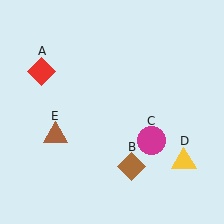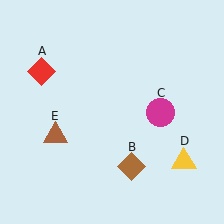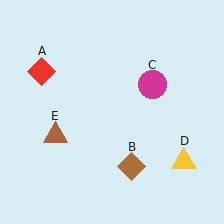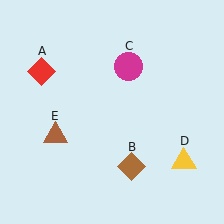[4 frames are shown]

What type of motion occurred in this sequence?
The magenta circle (object C) rotated counterclockwise around the center of the scene.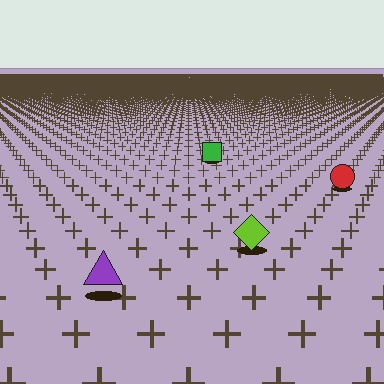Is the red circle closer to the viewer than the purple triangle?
No. The purple triangle is closer — you can tell from the texture gradient: the ground texture is coarser near it.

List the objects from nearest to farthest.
From nearest to farthest: the purple triangle, the lime diamond, the red circle, the green square.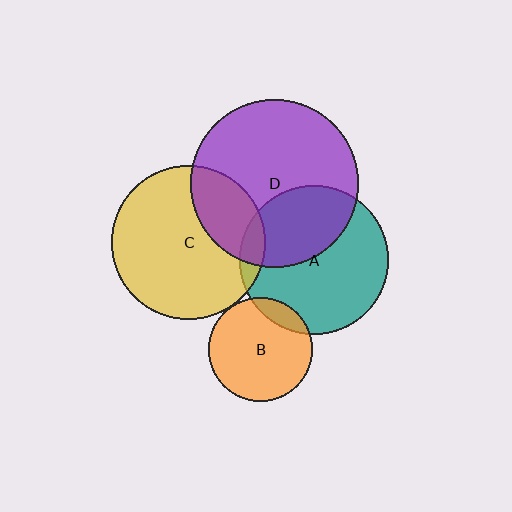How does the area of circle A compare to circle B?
Approximately 2.0 times.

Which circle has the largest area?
Circle D (purple).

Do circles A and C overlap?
Yes.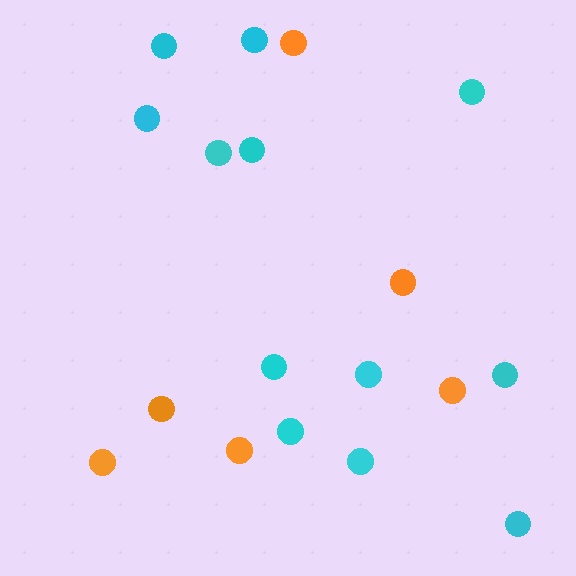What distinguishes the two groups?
There are 2 groups: one group of orange circles (6) and one group of cyan circles (12).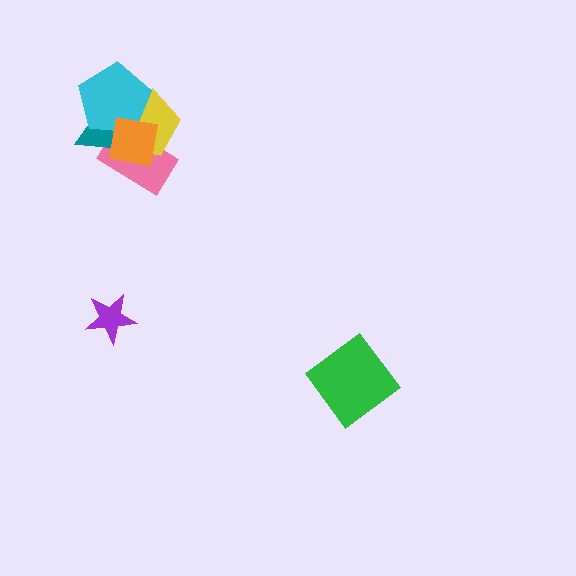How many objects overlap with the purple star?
0 objects overlap with the purple star.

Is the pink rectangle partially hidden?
Yes, it is partially covered by another shape.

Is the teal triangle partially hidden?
Yes, it is partially covered by another shape.